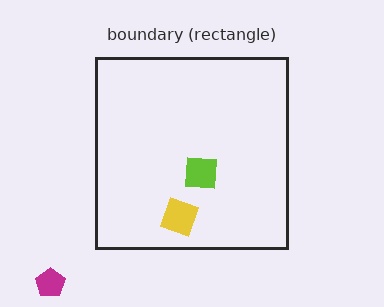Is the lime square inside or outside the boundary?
Inside.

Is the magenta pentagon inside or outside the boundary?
Outside.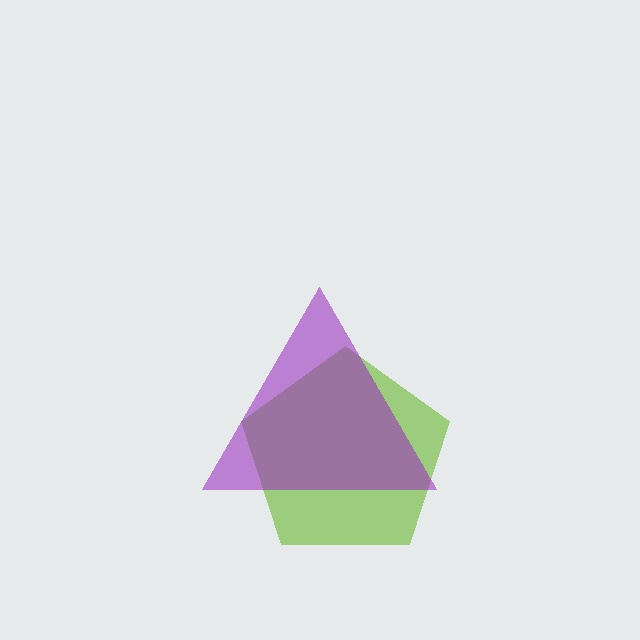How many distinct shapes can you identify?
There are 2 distinct shapes: a lime pentagon, a purple triangle.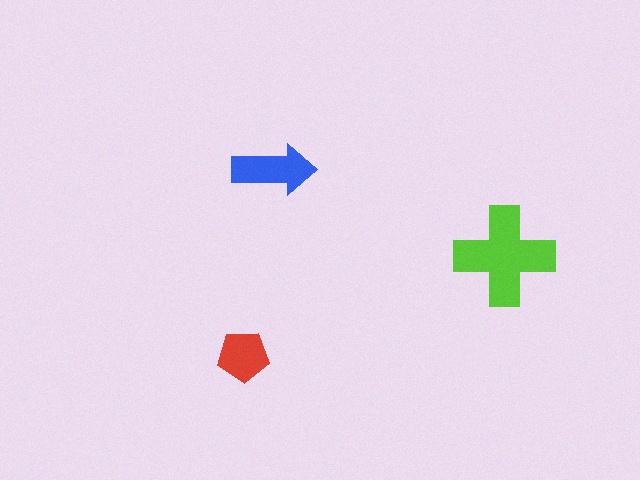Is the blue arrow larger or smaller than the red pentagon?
Larger.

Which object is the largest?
The lime cross.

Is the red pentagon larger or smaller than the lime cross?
Smaller.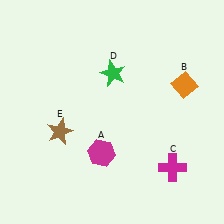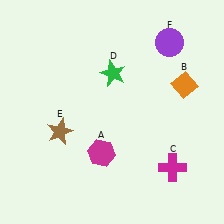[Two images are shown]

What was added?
A purple circle (F) was added in Image 2.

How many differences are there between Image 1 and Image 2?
There is 1 difference between the two images.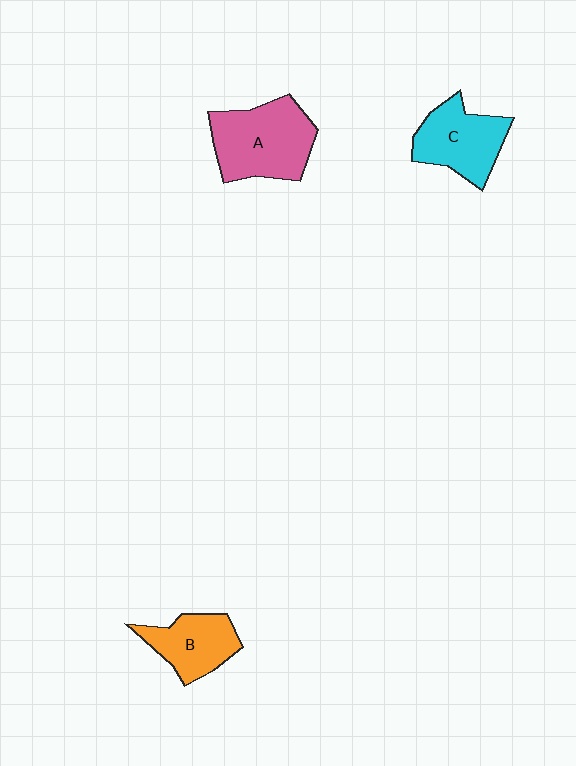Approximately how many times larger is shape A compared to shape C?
Approximately 1.3 times.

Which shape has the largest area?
Shape A (pink).